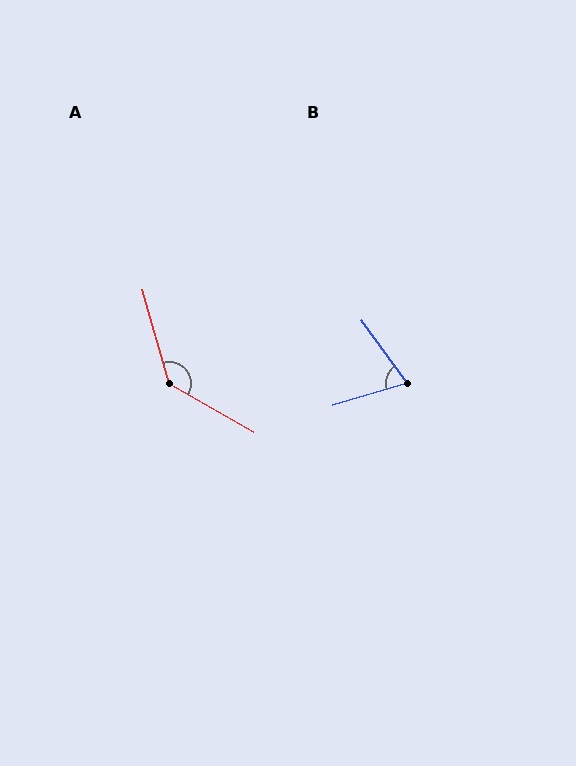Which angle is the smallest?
B, at approximately 70 degrees.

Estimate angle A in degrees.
Approximately 136 degrees.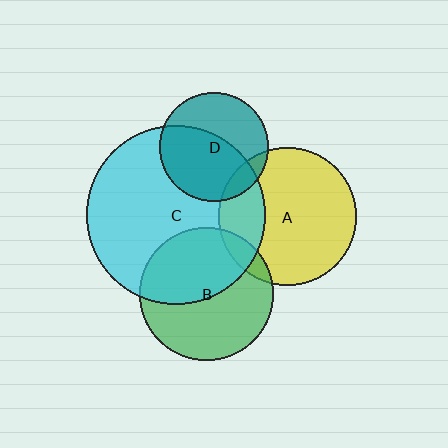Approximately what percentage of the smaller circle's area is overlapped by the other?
Approximately 25%.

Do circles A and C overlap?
Yes.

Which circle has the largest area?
Circle C (cyan).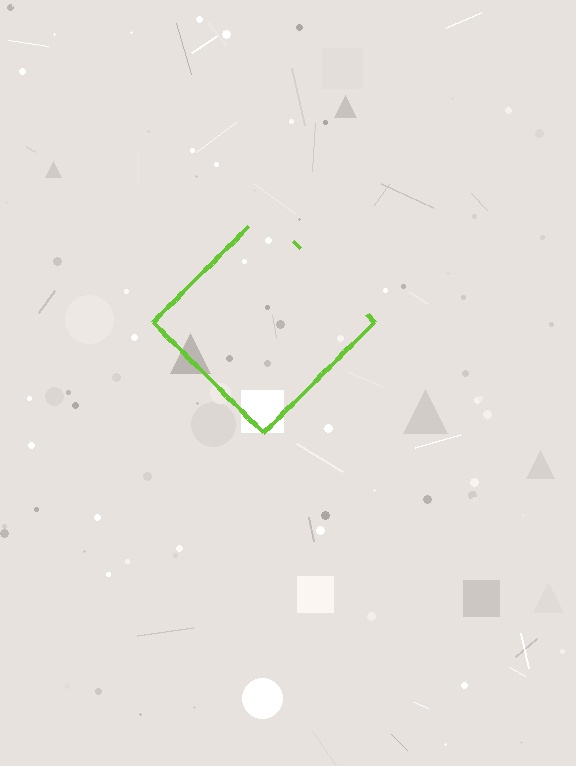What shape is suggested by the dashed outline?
The dashed outline suggests a diamond.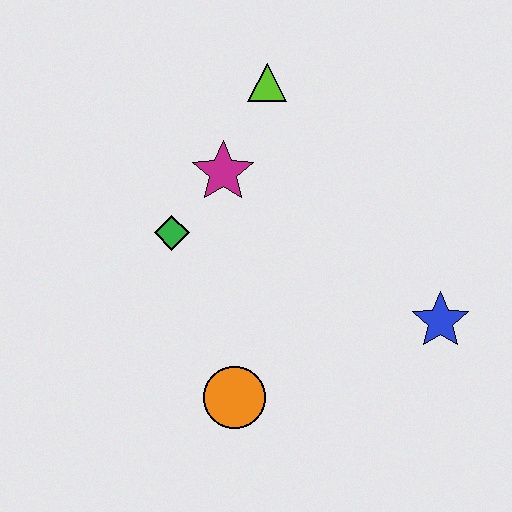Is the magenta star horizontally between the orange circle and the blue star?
No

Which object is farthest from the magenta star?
The blue star is farthest from the magenta star.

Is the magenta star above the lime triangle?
No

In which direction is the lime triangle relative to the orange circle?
The lime triangle is above the orange circle.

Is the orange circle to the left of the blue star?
Yes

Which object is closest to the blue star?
The orange circle is closest to the blue star.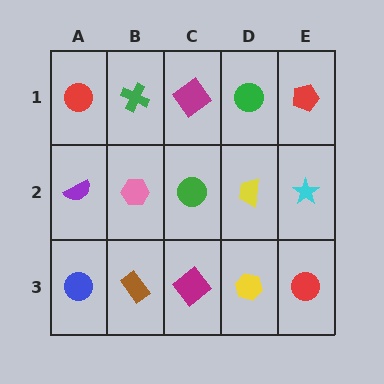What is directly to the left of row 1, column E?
A green circle.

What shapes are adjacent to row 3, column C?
A green circle (row 2, column C), a brown rectangle (row 3, column B), a yellow hexagon (row 3, column D).